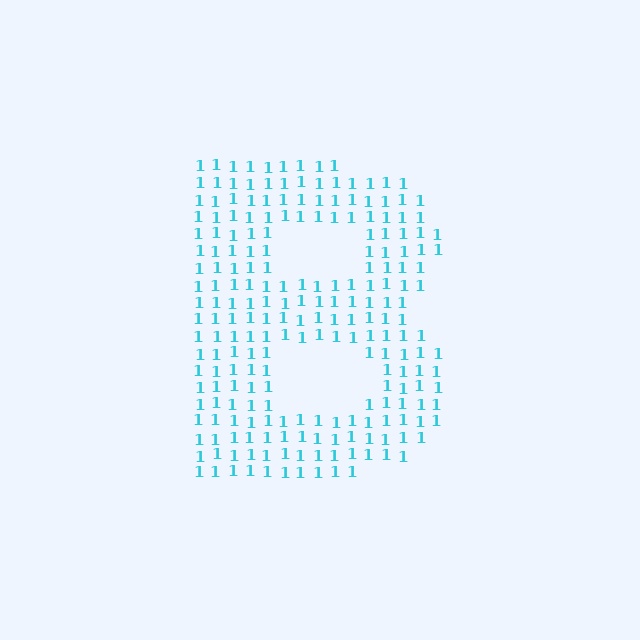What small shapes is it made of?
It is made of small digit 1's.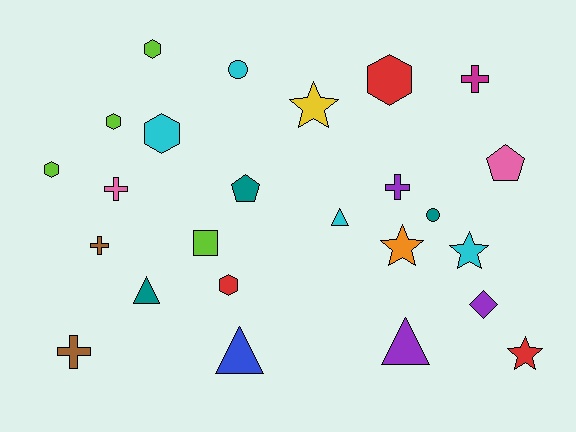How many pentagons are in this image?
There are 2 pentagons.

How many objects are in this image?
There are 25 objects.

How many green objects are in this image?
There are no green objects.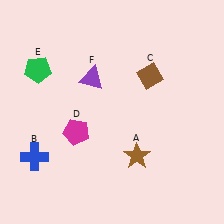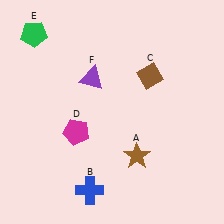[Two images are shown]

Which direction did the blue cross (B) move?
The blue cross (B) moved right.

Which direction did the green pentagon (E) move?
The green pentagon (E) moved up.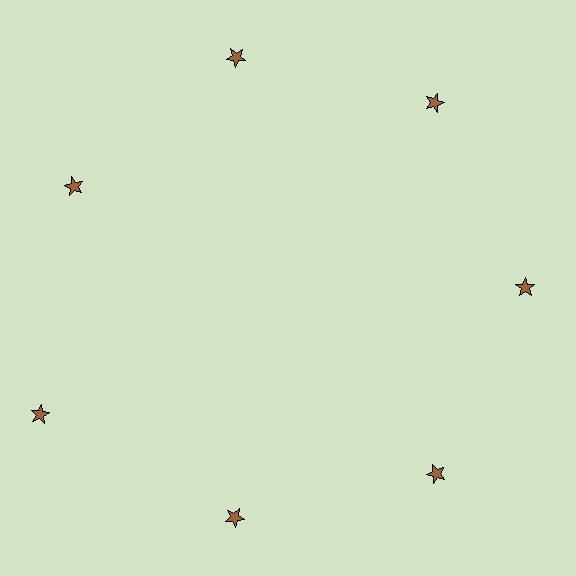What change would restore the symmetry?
The symmetry would be restored by moving it inward, back onto the ring so that all 7 stars sit at equal angles and equal distance from the center.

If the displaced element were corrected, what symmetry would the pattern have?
It would have 7-fold rotational symmetry — the pattern would map onto itself every 51 degrees.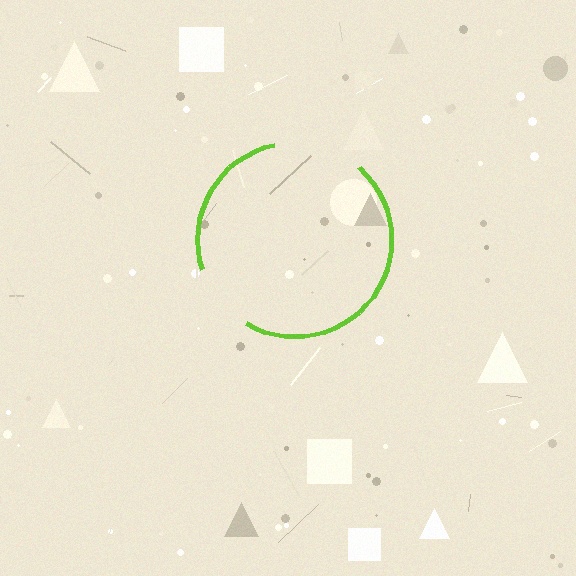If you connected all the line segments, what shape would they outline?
They would outline a circle.